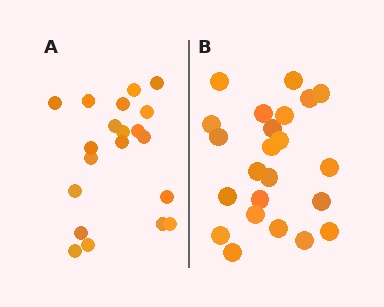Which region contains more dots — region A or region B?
Region B (the right region) has more dots.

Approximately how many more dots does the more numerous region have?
Region B has just a few more — roughly 2 or 3 more dots than region A.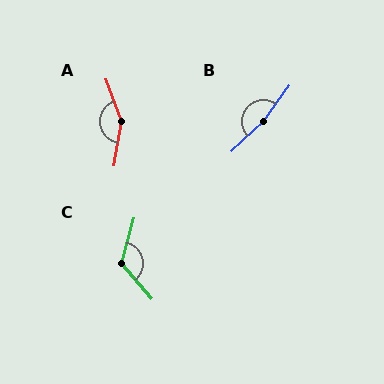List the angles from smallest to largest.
C (124°), A (149°), B (170°).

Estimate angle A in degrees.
Approximately 149 degrees.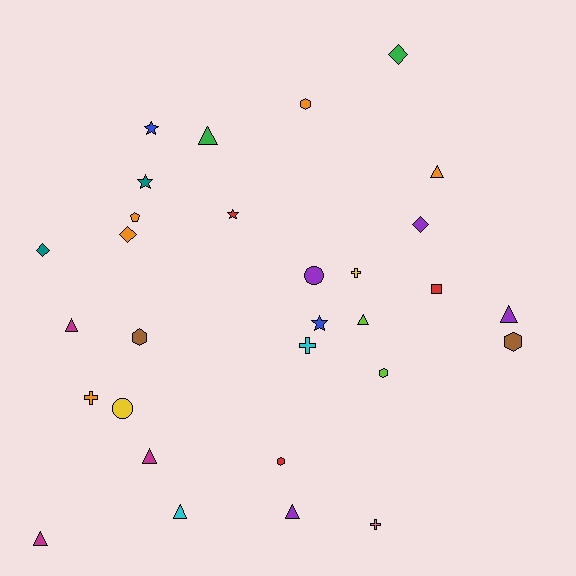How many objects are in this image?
There are 30 objects.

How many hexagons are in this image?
There are 5 hexagons.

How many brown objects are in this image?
There are 2 brown objects.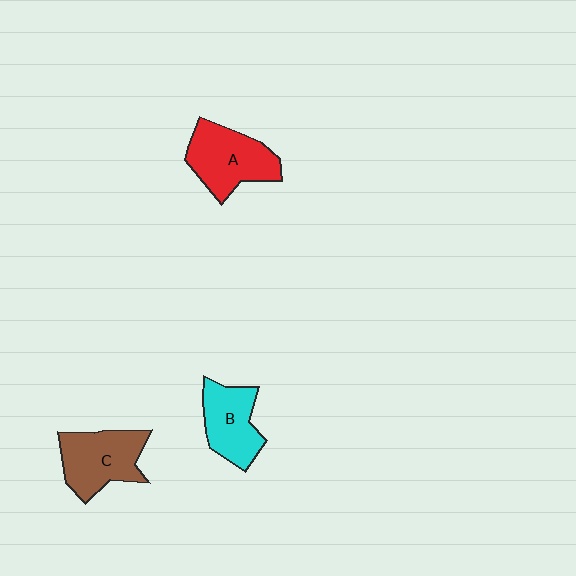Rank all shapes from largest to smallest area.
From largest to smallest: A (red), C (brown), B (cyan).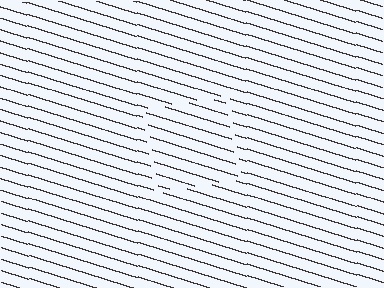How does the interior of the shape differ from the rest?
The interior of the shape contains the same grating, shifted by half a period — the contour is defined by the phase discontinuity where line-ends from the inner and outer gratings abut.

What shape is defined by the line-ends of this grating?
An illusory square. The interior of the shape contains the same grating, shifted by half a period — the contour is defined by the phase discontinuity where line-ends from the inner and outer gratings abut.